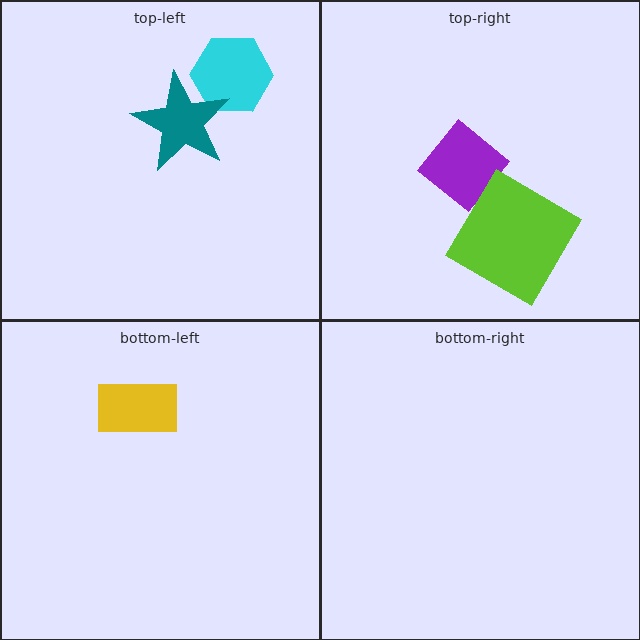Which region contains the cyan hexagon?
The top-left region.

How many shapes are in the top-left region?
2.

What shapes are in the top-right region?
The purple diamond, the lime diamond.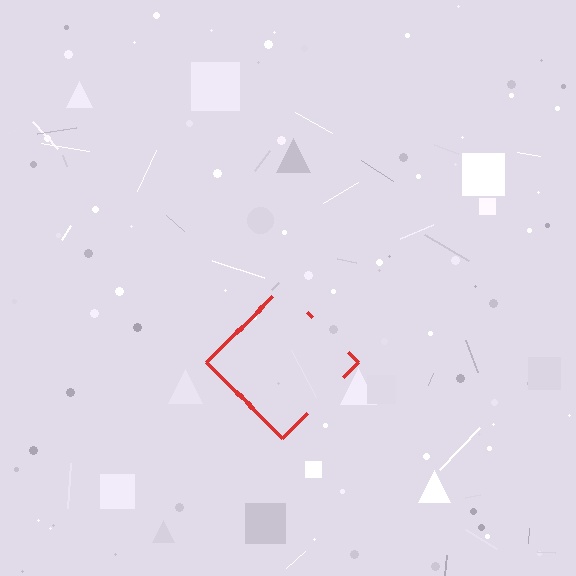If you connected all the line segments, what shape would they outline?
They would outline a diamond.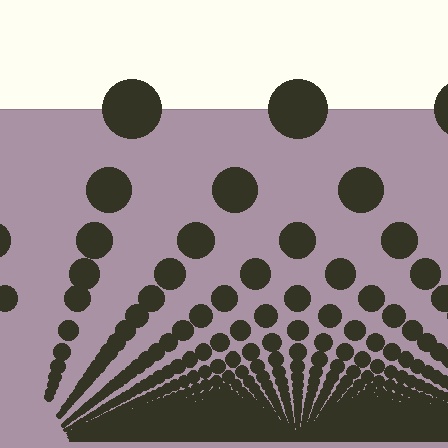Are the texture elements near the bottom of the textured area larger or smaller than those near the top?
Smaller. The gradient is inverted — elements near the bottom are smaller and denser.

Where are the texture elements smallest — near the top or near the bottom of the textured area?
Near the bottom.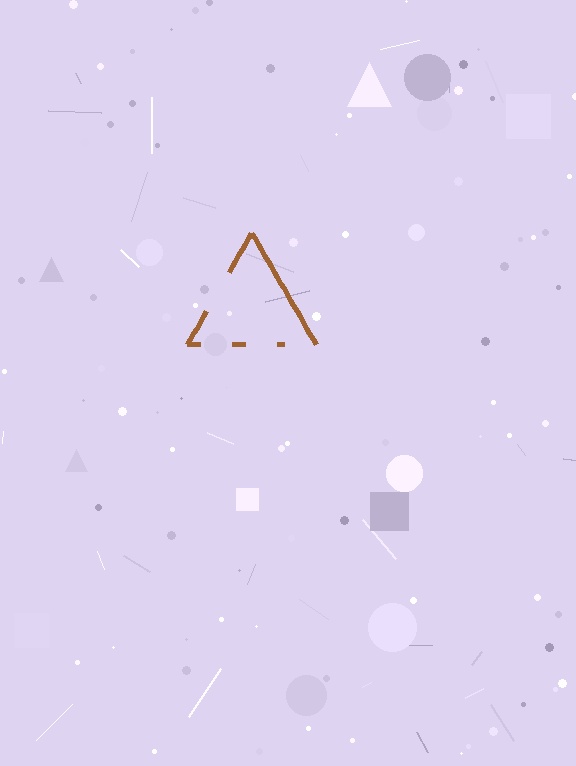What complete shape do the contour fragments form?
The contour fragments form a triangle.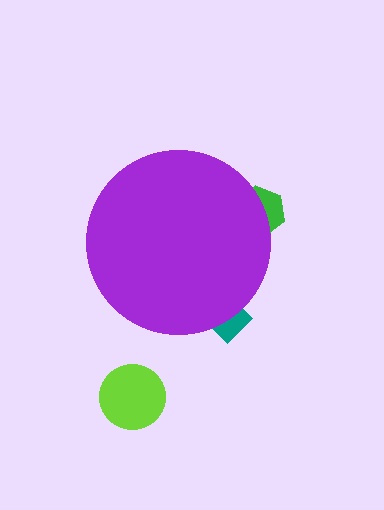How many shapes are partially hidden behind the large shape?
2 shapes are partially hidden.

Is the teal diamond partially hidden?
Yes, the teal diamond is partially hidden behind the purple circle.